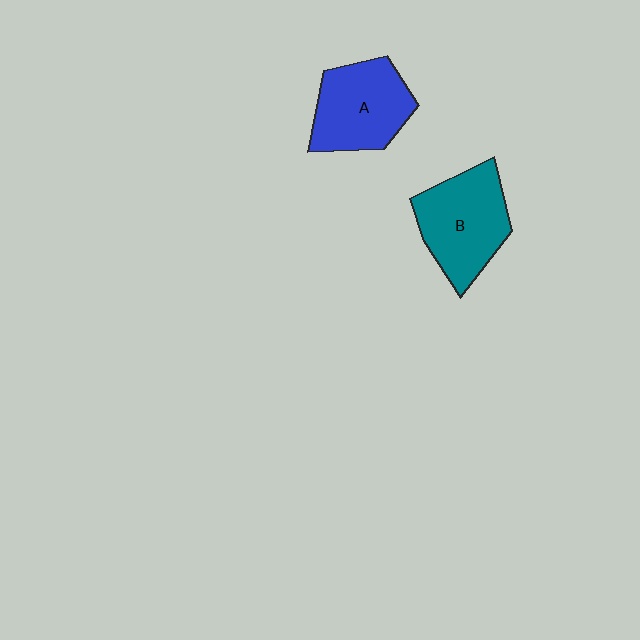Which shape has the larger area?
Shape B (teal).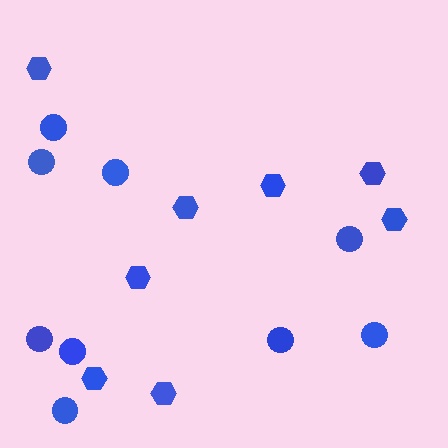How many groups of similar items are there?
There are 2 groups: one group of circles (9) and one group of hexagons (8).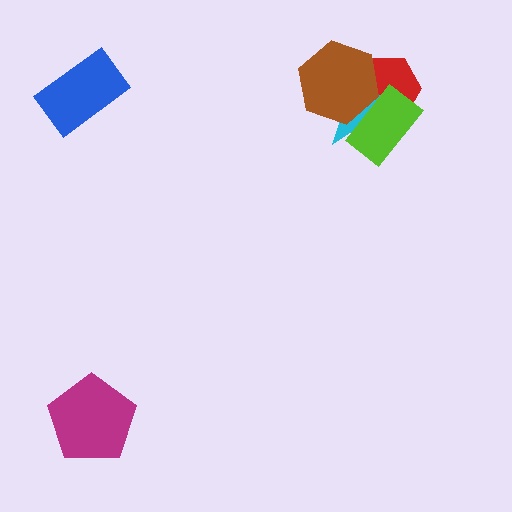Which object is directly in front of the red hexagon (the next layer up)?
The cyan star is directly in front of the red hexagon.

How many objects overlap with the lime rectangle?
3 objects overlap with the lime rectangle.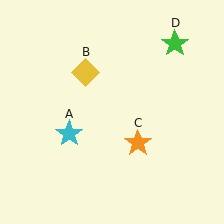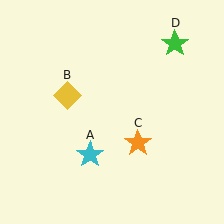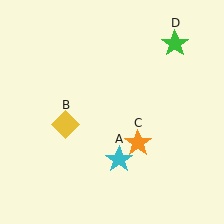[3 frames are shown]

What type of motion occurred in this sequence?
The cyan star (object A), yellow diamond (object B) rotated counterclockwise around the center of the scene.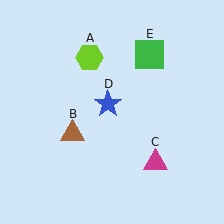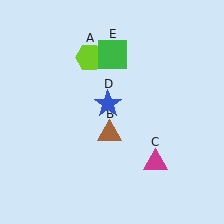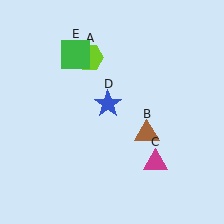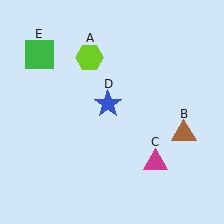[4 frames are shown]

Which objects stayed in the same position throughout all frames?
Lime hexagon (object A) and magenta triangle (object C) and blue star (object D) remained stationary.